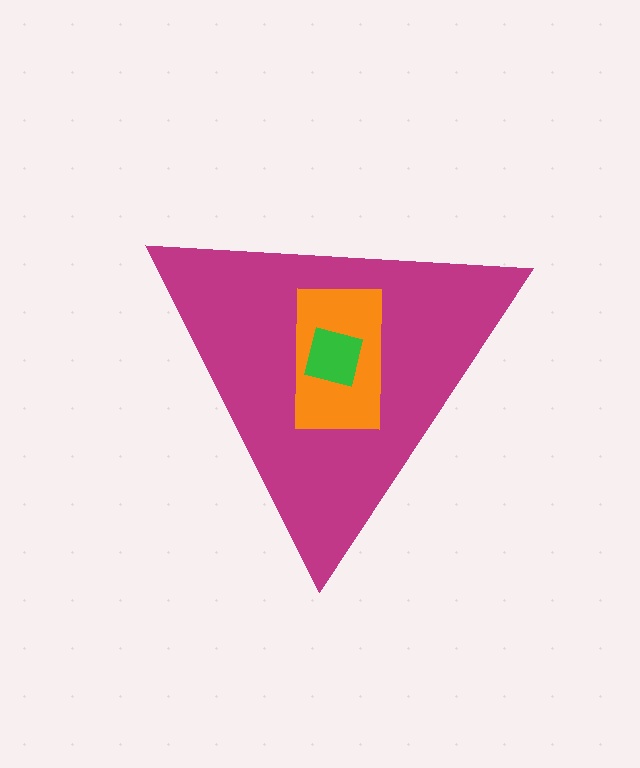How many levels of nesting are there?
3.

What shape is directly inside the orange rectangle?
The green square.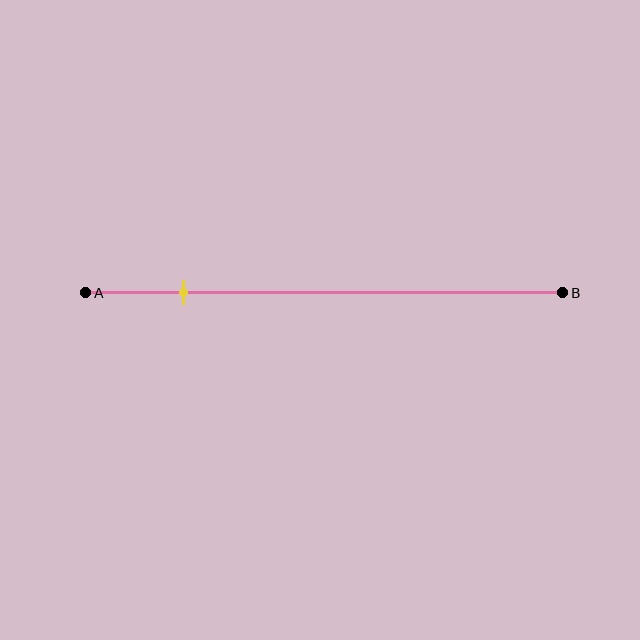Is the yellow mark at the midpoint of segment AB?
No, the mark is at about 20% from A, not at the 50% midpoint.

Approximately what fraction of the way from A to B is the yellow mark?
The yellow mark is approximately 20% of the way from A to B.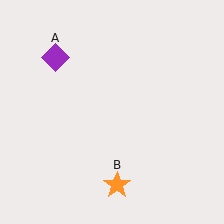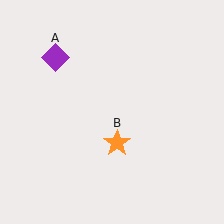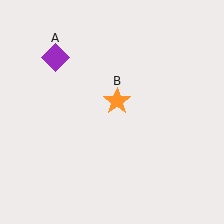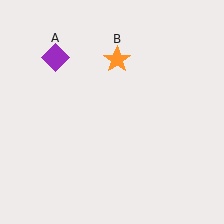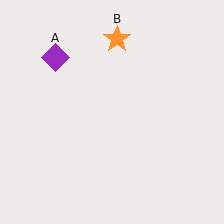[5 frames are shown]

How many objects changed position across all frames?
1 object changed position: orange star (object B).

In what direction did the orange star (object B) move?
The orange star (object B) moved up.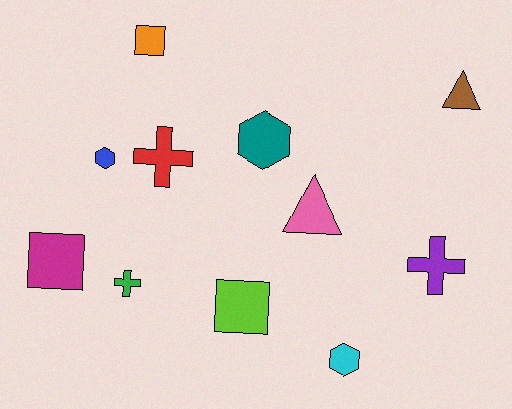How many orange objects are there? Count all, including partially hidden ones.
There is 1 orange object.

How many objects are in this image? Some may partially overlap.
There are 11 objects.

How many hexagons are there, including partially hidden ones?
There are 3 hexagons.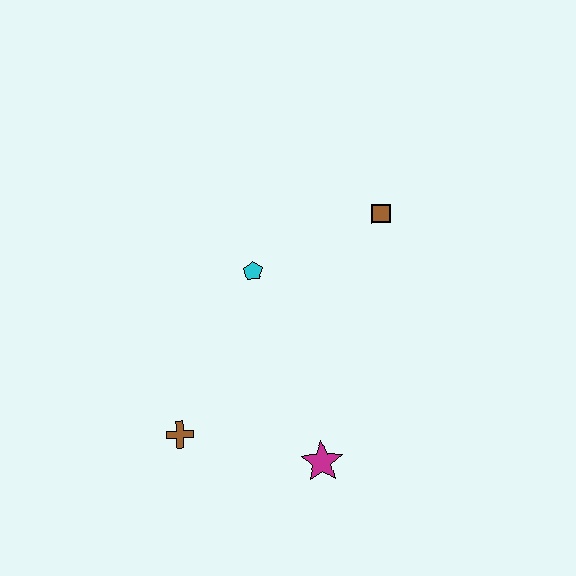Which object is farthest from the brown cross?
The brown square is farthest from the brown cross.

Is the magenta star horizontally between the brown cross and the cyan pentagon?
No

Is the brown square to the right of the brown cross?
Yes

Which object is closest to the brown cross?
The magenta star is closest to the brown cross.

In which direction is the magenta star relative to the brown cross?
The magenta star is to the right of the brown cross.